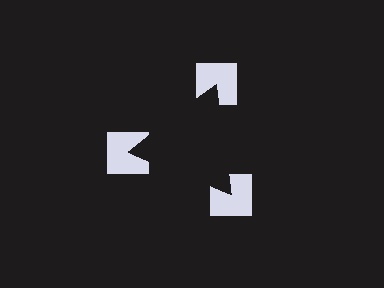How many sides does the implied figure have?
3 sides.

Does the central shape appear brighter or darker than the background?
It typically appears slightly darker than the background, even though no actual brightness change is drawn.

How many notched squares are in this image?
There are 3 — one at each vertex of the illusory triangle.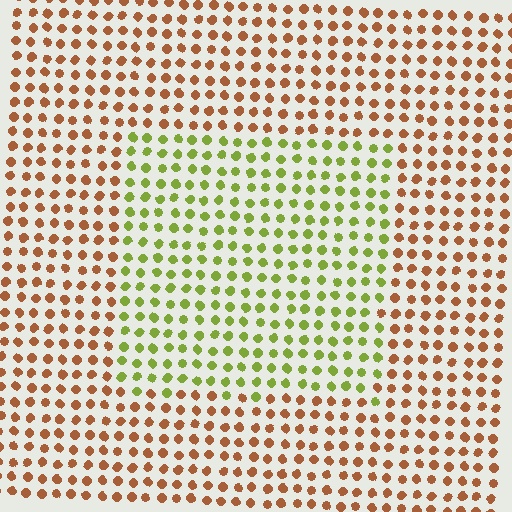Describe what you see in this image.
The image is filled with small brown elements in a uniform arrangement. A rectangle-shaped region is visible where the elements are tinted to a slightly different hue, forming a subtle color boundary.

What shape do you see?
I see a rectangle.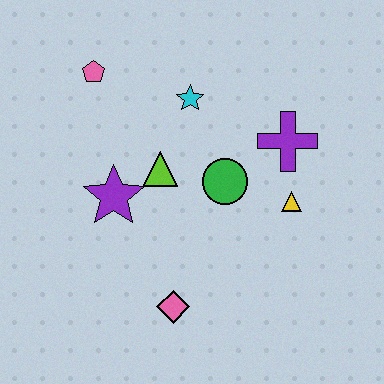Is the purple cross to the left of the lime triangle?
No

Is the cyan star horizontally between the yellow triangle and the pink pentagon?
Yes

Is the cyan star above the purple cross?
Yes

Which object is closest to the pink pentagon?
The cyan star is closest to the pink pentagon.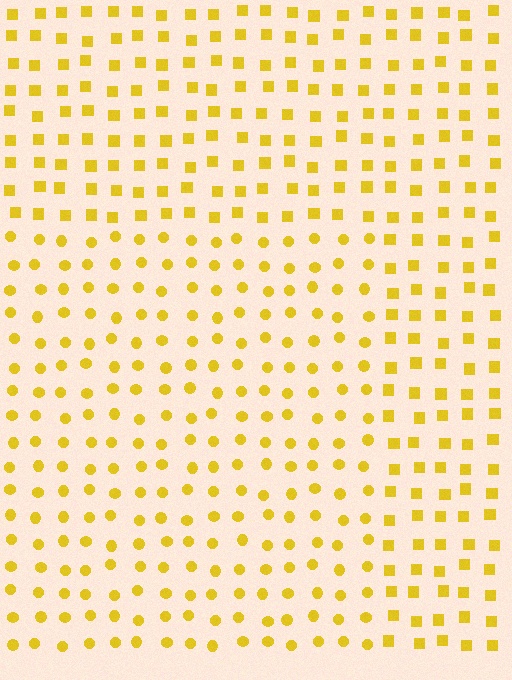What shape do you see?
I see a rectangle.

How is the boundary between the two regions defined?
The boundary is defined by a change in element shape: circles inside vs. squares outside. All elements share the same color and spacing.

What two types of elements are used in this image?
The image uses circles inside the rectangle region and squares outside it.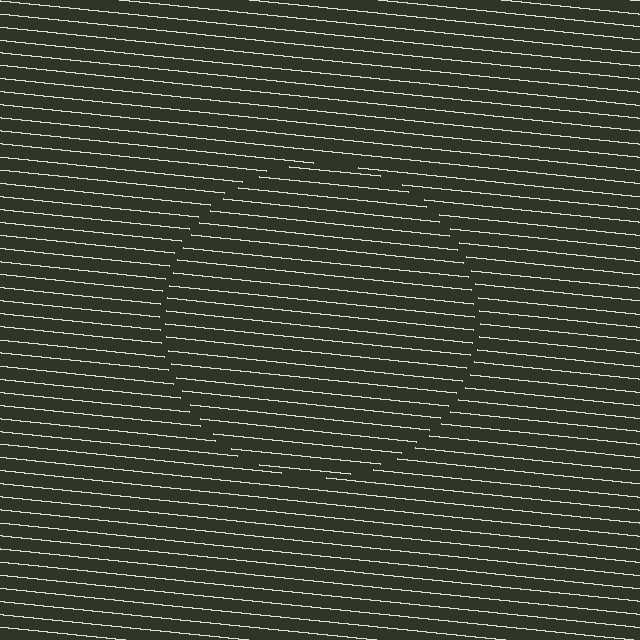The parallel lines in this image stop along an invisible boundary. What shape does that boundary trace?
An illusory circle. The interior of the shape contains the same grating, shifted by half a period — the contour is defined by the phase discontinuity where line-ends from the inner and outer gratings abut.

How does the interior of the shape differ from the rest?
The interior of the shape contains the same grating, shifted by half a period — the contour is defined by the phase discontinuity where line-ends from the inner and outer gratings abut.